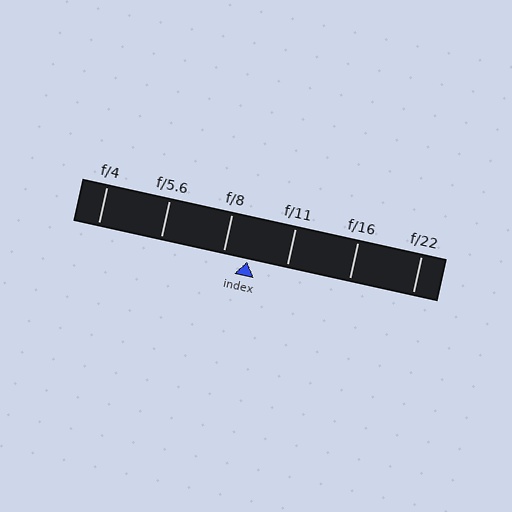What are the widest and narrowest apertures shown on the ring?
The widest aperture shown is f/4 and the narrowest is f/22.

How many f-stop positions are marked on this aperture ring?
There are 6 f-stop positions marked.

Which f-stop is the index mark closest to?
The index mark is closest to f/8.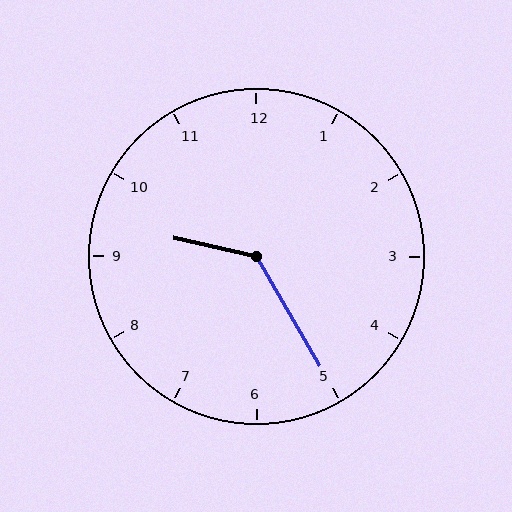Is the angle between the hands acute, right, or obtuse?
It is obtuse.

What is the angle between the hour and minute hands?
Approximately 132 degrees.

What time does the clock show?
9:25.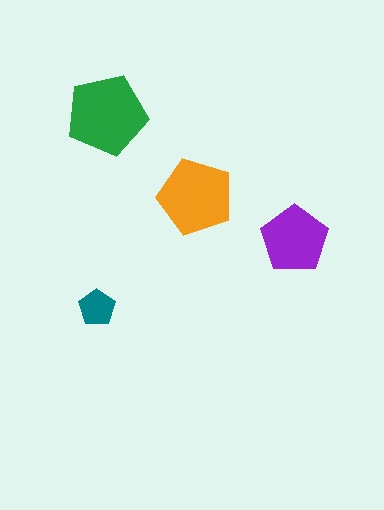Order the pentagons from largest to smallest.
the green one, the orange one, the purple one, the teal one.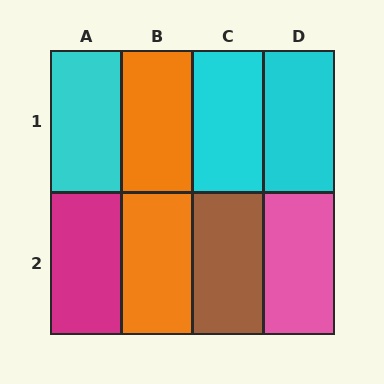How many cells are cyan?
3 cells are cyan.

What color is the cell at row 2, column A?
Magenta.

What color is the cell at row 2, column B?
Orange.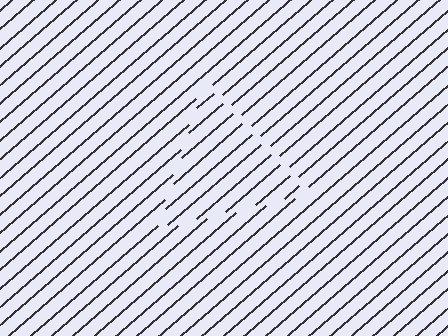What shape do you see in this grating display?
An illusory triangle. The interior of the shape contains the same grating, shifted by half a period — the contour is defined by the phase discontinuity where line-ends from the inner and outer gratings abut.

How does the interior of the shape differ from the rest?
The interior of the shape contains the same grating, shifted by half a period — the contour is defined by the phase discontinuity where line-ends from the inner and outer gratings abut.